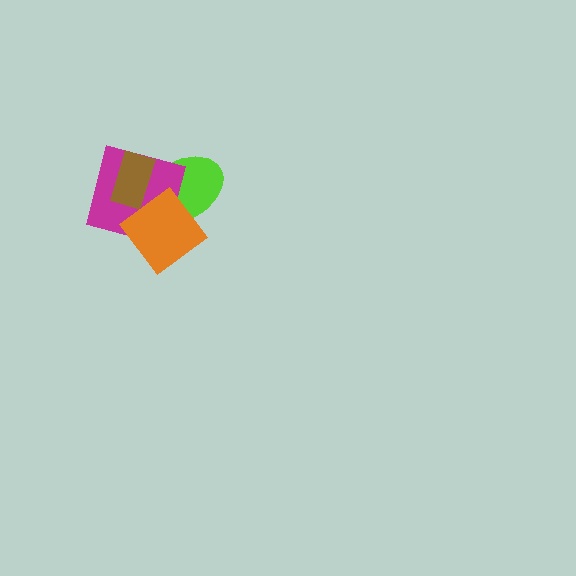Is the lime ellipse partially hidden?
Yes, it is partially covered by another shape.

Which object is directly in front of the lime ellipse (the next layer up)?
The magenta square is directly in front of the lime ellipse.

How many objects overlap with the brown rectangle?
3 objects overlap with the brown rectangle.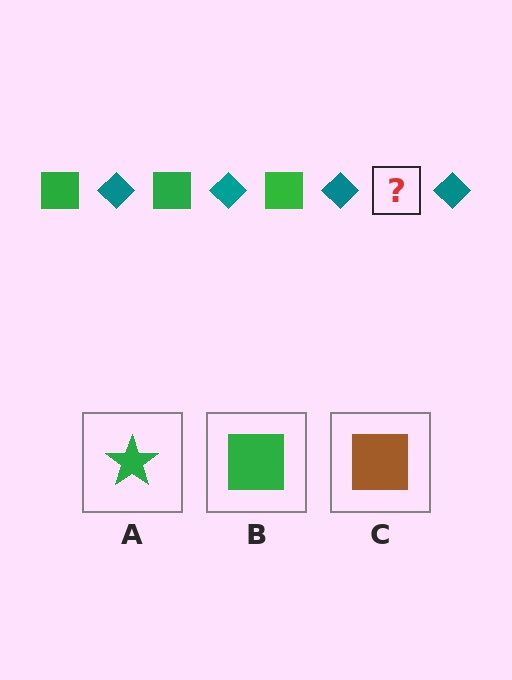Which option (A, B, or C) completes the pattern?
B.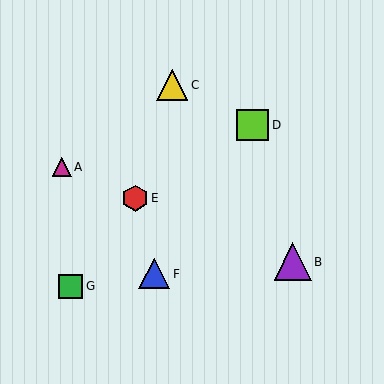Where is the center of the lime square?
The center of the lime square is at (253, 125).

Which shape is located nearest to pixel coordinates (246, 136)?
The lime square (labeled D) at (253, 125) is nearest to that location.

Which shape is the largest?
The purple triangle (labeled B) is the largest.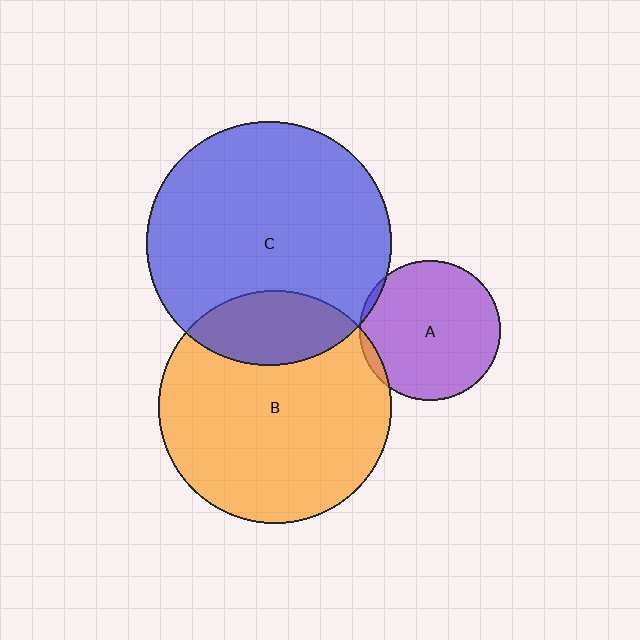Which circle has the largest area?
Circle C (blue).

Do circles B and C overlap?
Yes.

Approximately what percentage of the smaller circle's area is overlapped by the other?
Approximately 20%.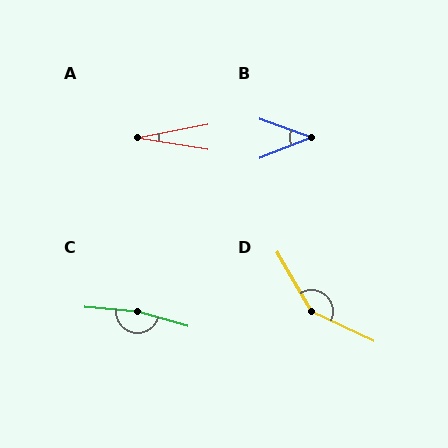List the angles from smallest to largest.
A (19°), B (41°), D (145°), C (170°).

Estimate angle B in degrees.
Approximately 41 degrees.